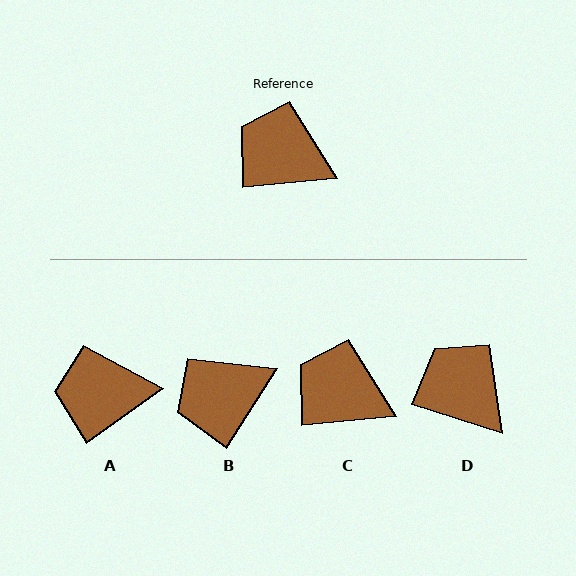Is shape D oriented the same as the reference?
No, it is off by about 24 degrees.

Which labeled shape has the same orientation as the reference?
C.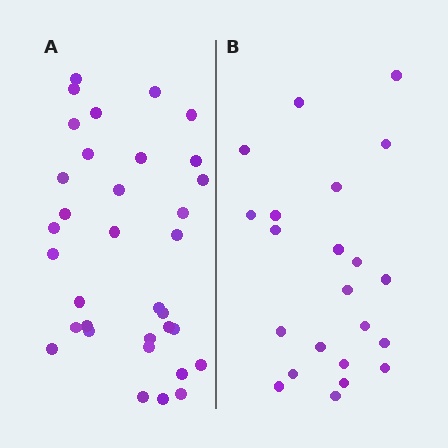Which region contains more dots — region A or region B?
Region A (the left region) has more dots.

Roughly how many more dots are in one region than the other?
Region A has roughly 12 or so more dots than region B.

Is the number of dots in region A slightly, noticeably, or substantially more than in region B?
Region A has substantially more. The ratio is roughly 1.5 to 1.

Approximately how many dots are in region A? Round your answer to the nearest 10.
About 30 dots. (The exact count is 34, which rounds to 30.)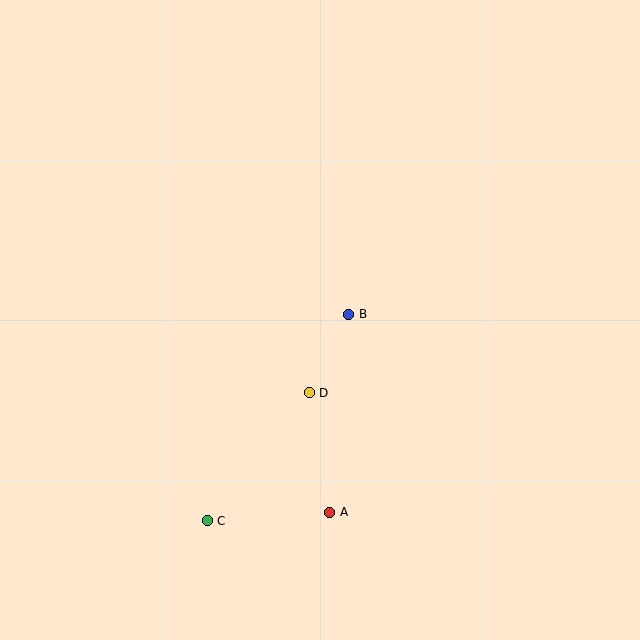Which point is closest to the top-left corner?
Point B is closest to the top-left corner.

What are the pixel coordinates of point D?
Point D is at (309, 393).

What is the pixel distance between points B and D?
The distance between B and D is 88 pixels.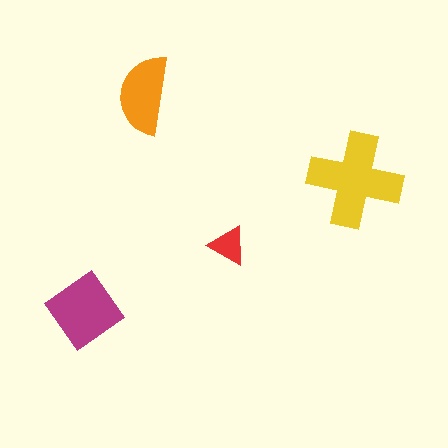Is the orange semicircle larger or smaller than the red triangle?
Larger.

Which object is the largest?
The yellow cross.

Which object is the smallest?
The red triangle.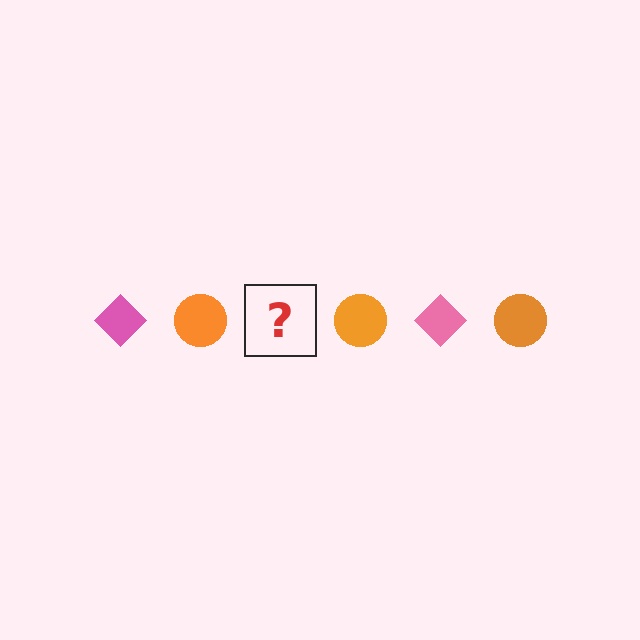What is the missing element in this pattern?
The missing element is a pink diamond.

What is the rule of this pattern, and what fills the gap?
The rule is that the pattern alternates between pink diamond and orange circle. The gap should be filled with a pink diamond.